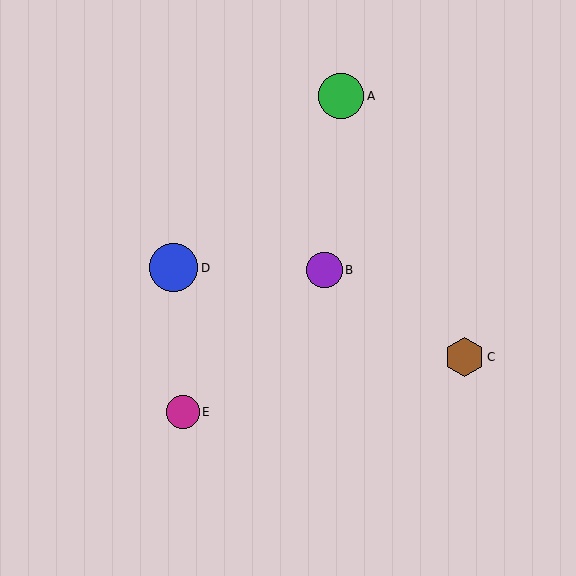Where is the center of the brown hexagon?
The center of the brown hexagon is at (464, 357).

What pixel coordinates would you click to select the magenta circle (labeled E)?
Click at (183, 412) to select the magenta circle E.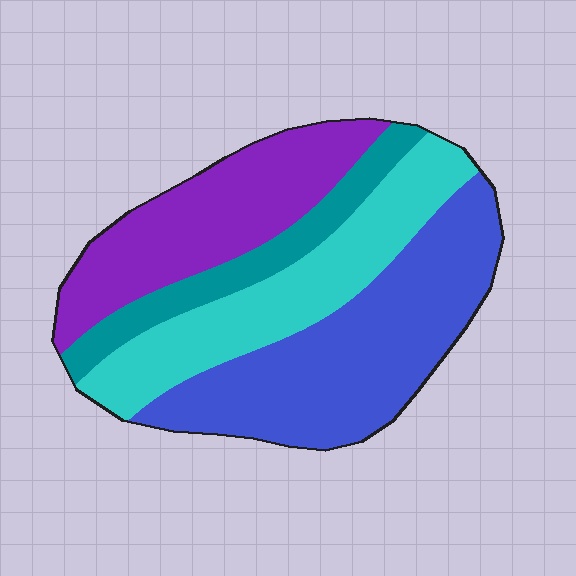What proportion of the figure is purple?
Purple takes up about one quarter (1/4) of the figure.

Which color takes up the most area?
Blue, at roughly 35%.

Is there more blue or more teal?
Blue.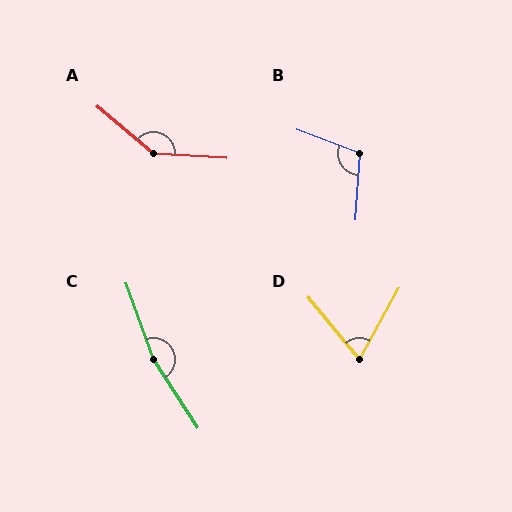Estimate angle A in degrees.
Approximately 144 degrees.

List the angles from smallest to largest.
D (69°), B (106°), A (144°), C (166°).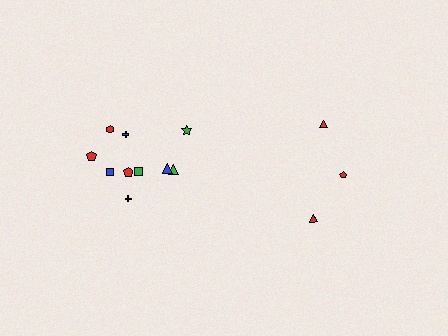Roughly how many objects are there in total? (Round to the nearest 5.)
Roughly 15 objects in total.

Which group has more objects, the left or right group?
The left group.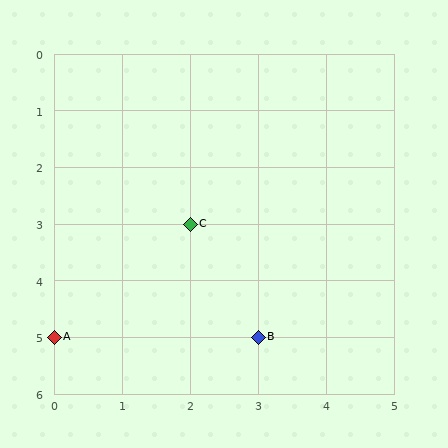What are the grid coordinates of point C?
Point C is at grid coordinates (2, 3).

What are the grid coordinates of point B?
Point B is at grid coordinates (3, 5).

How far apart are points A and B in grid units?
Points A and B are 3 columns apart.